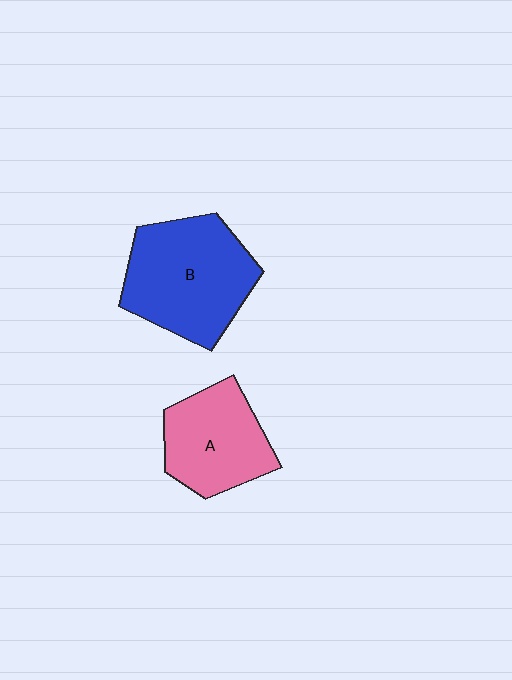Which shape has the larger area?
Shape B (blue).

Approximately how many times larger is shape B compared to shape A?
Approximately 1.4 times.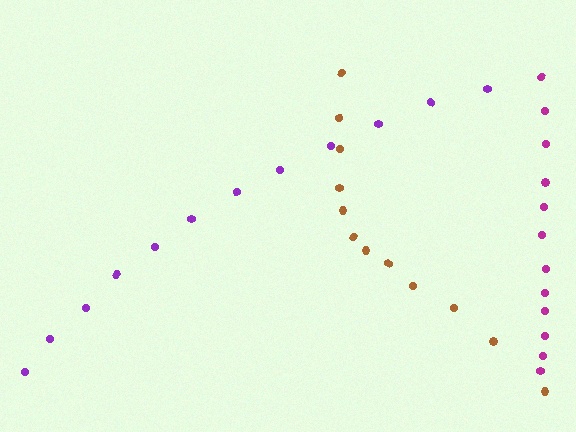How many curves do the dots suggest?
There are 3 distinct paths.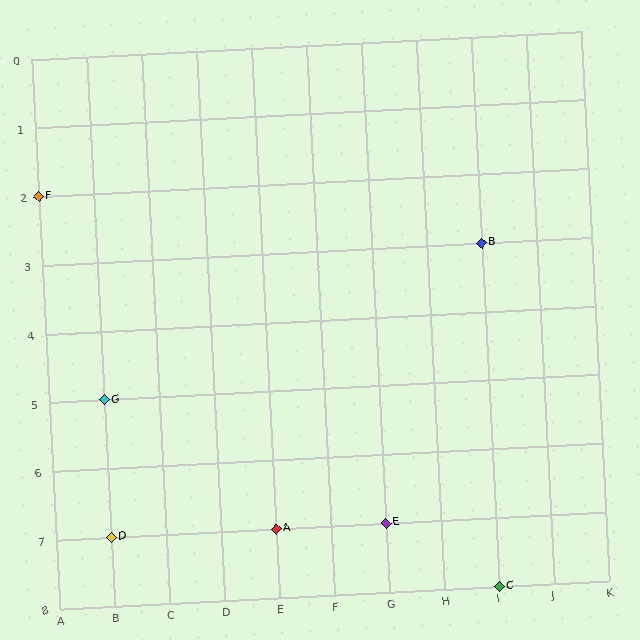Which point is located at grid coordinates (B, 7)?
Point D is at (B, 7).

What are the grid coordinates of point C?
Point C is at grid coordinates (I, 8).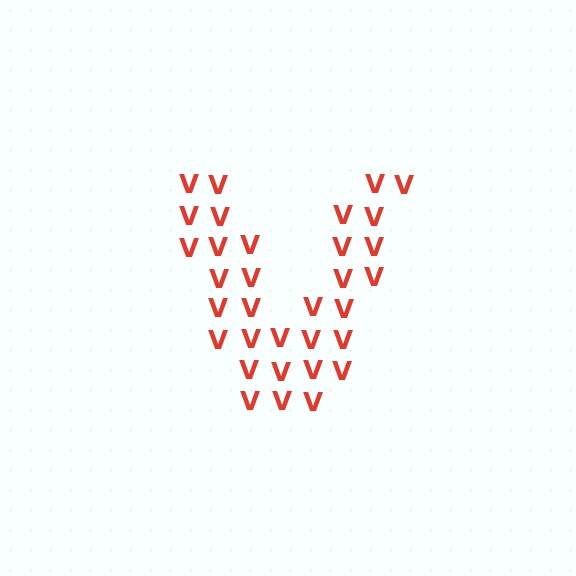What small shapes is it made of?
It is made of small letter V's.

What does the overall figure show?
The overall figure shows the letter V.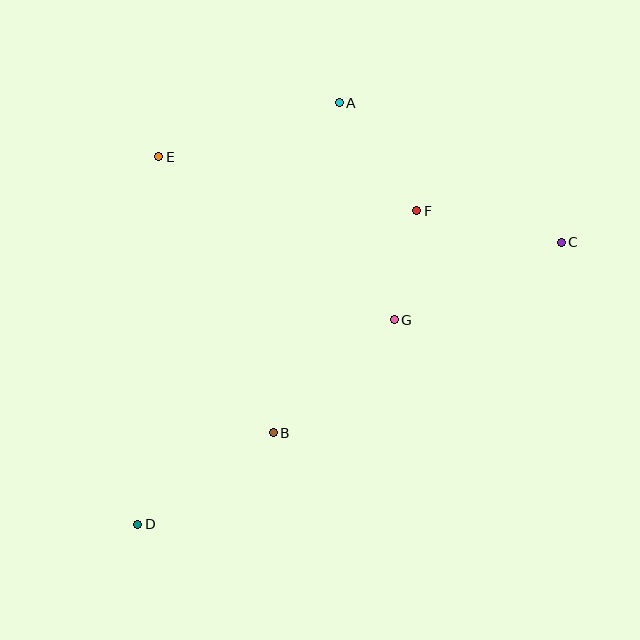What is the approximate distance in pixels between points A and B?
The distance between A and B is approximately 337 pixels.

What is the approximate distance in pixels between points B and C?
The distance between B and C is approximately 345 pixels.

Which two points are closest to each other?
Points F and G are closest to each other.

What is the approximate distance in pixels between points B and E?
The distance between B and E is approximately 299 pixels.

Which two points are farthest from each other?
Points C and D are farthest from each other.